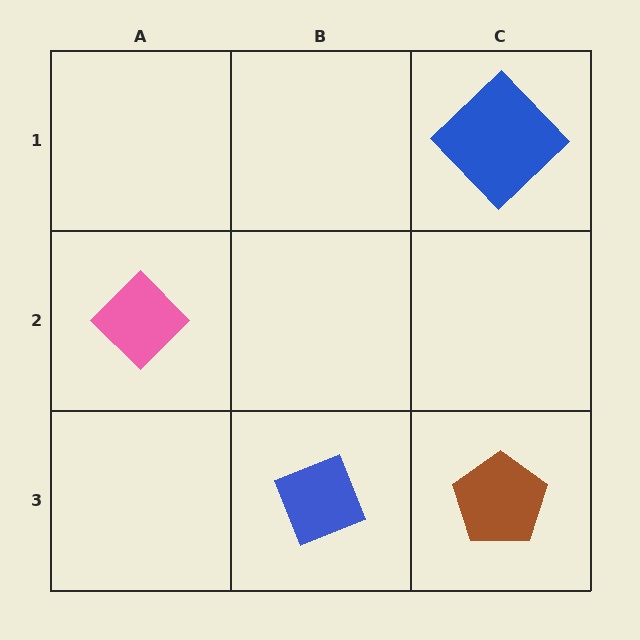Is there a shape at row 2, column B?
No, that cell is empty.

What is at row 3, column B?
A blue diamond.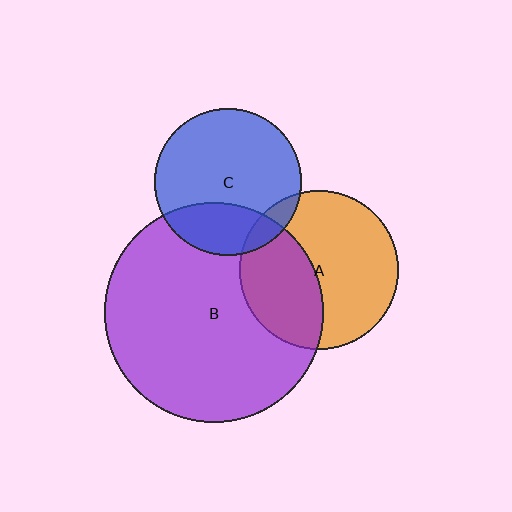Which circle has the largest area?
Circle B (purple).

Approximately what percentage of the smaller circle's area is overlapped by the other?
Approximately 40%.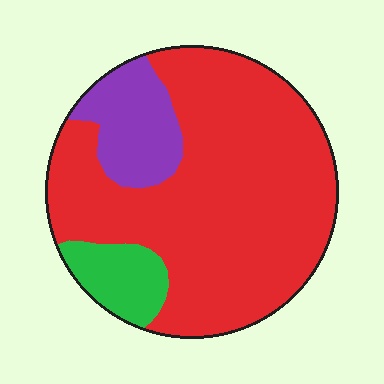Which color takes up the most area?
Red, at roughly 75%.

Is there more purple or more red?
Red.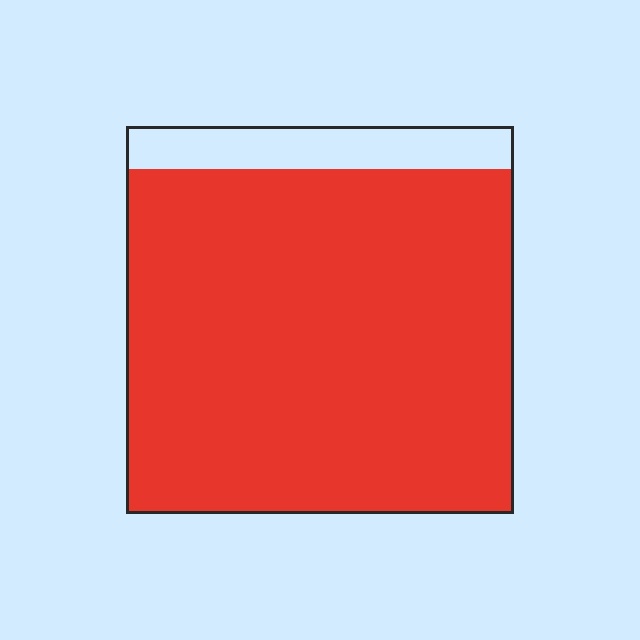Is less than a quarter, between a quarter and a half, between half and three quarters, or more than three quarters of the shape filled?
More than three quarters.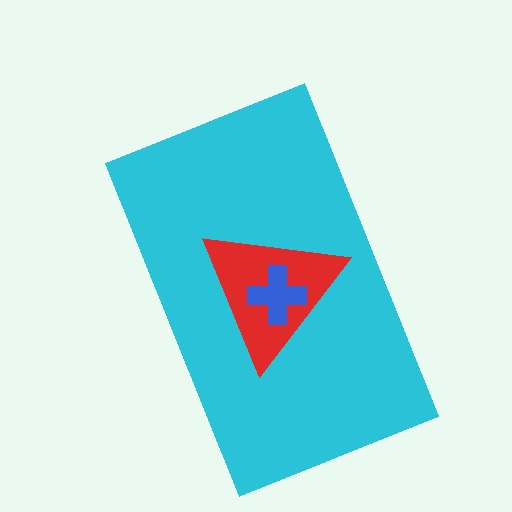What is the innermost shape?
The blue cross.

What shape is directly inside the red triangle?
The blue cross.